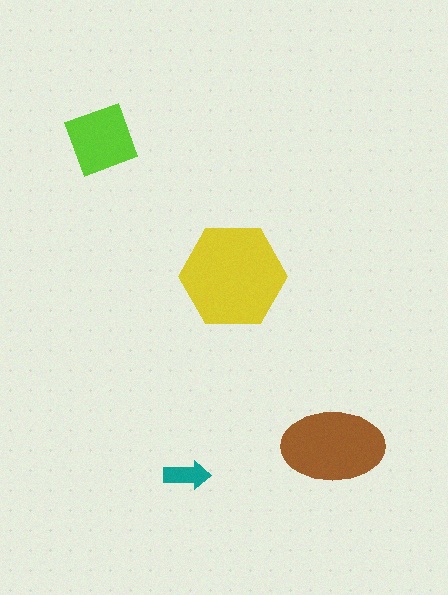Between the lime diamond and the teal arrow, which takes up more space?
The lime diamond.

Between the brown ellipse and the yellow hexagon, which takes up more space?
The yellow hexagon.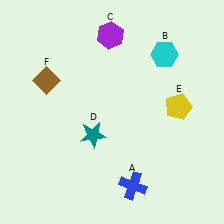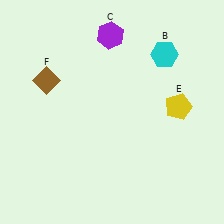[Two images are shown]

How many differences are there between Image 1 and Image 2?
There are 2 differences between the two images.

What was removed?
The blue cross (A), the teal star (D) were removed in Image 2.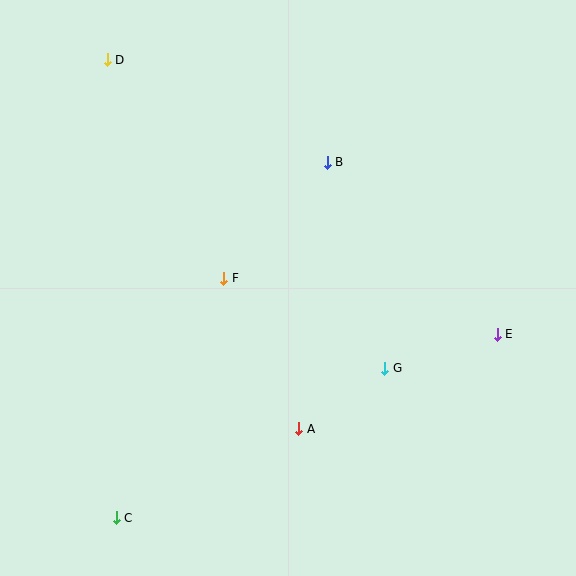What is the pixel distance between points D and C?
The distance between D and C is 458 pixels.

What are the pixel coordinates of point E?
Point E is at (497, 334).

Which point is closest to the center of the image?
Point F at (224, 278) is closest to the center.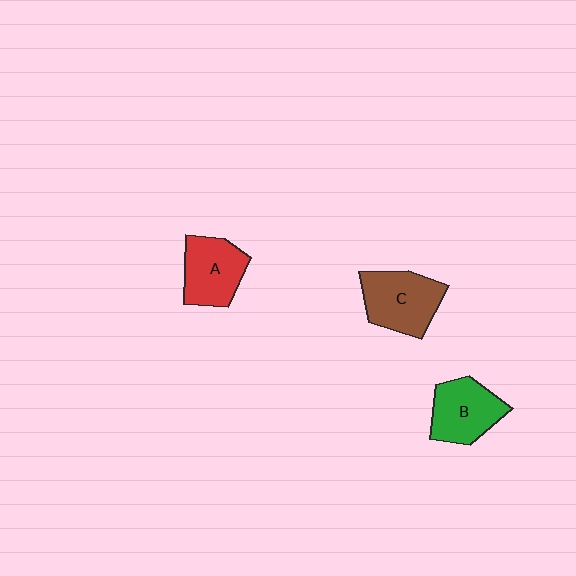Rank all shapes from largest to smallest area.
From largest to smallest: C (brown), B (green), A (red).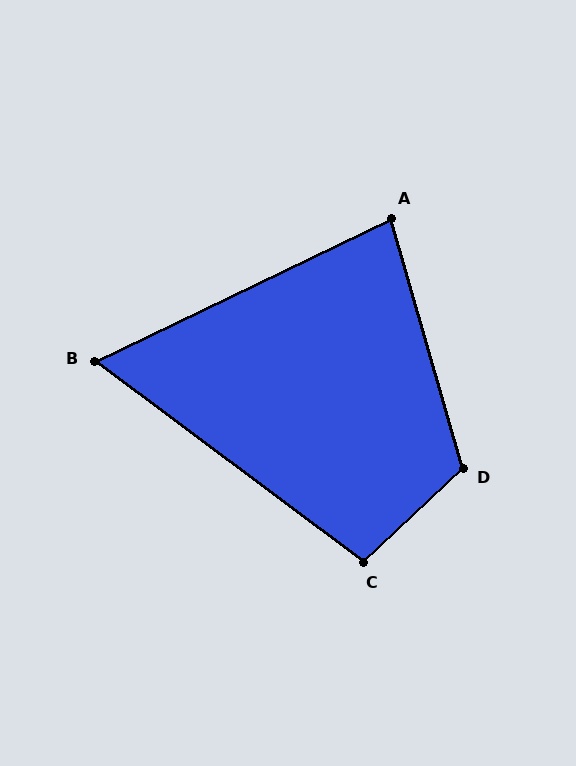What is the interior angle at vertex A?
Approximately 80 degrees (acute).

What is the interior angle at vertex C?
Approximately 100 degrees (obtuse).